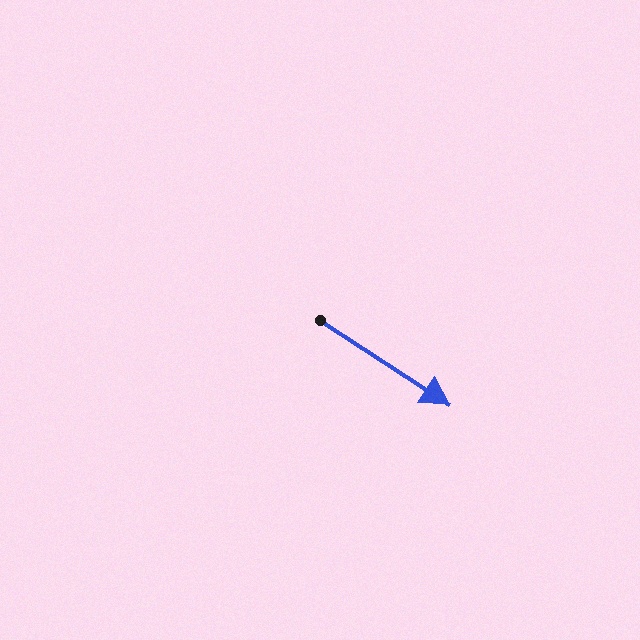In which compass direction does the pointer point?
Southeast.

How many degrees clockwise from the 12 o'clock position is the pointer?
Approximately 123 degrees.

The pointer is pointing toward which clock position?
Roughly 4 o'clock.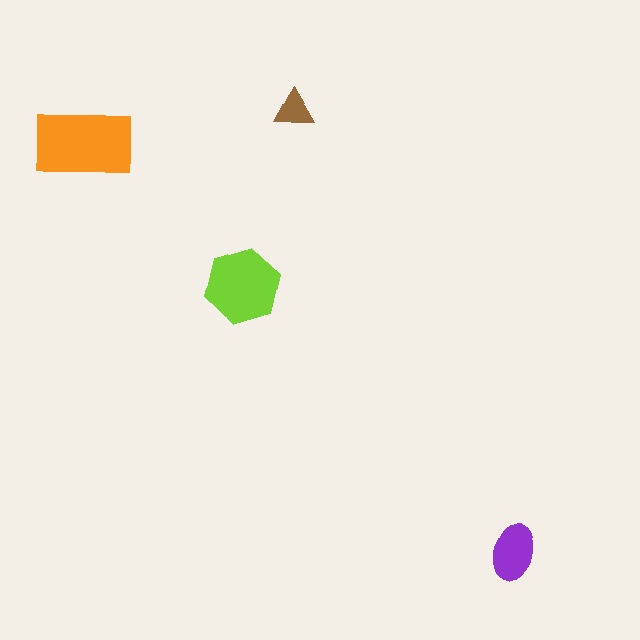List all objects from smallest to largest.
The brown triangle, the purple ellipse, the lime hexagon, the orange rectangle.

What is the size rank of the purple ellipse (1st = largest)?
3rd.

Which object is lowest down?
The purple ellipse is bottommost.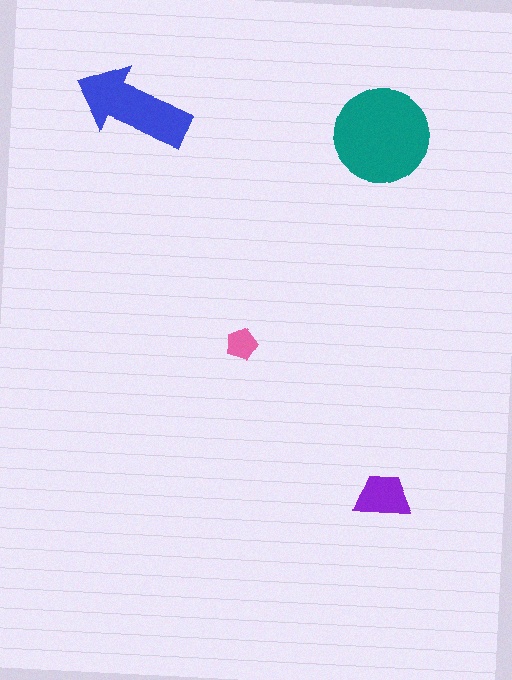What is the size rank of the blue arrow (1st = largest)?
2nd.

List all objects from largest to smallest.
The teal circle, the blue arrow, the purple trapezoid, the pink pentagon.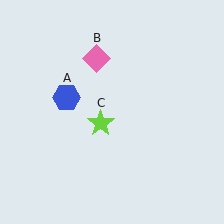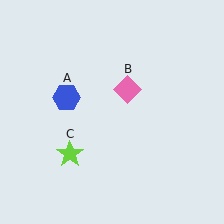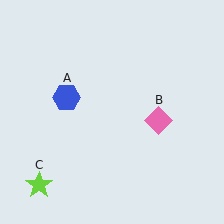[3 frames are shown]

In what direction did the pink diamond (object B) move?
The pink diamond (object B) moved down and to the right.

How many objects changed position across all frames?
2 objects changed position: pink diamond (object B), lime star (object C).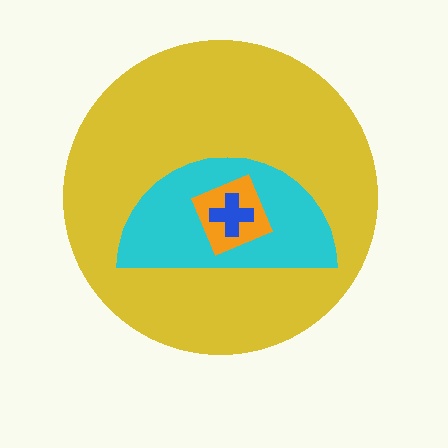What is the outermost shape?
The yellow circle.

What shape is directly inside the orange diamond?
The blue cross.